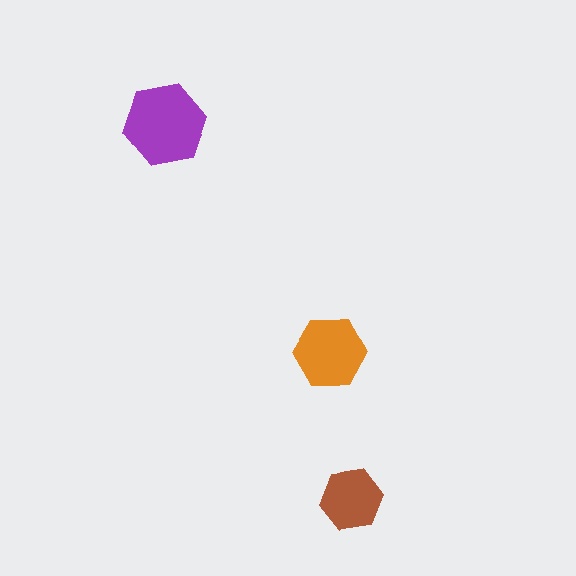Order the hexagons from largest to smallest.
the purple one, the orange one, the brown one.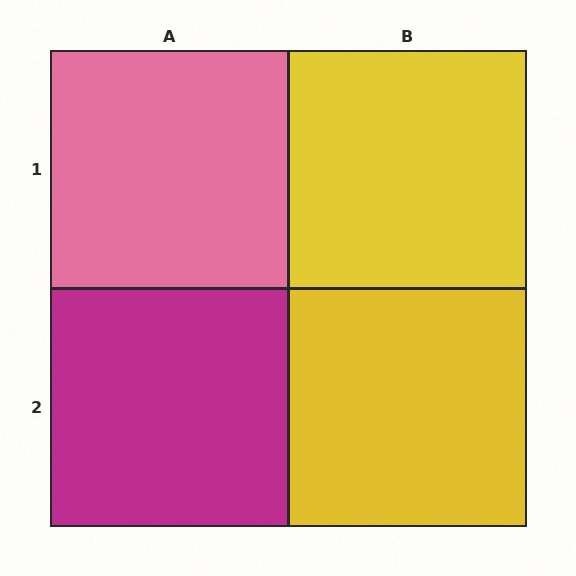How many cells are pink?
1 cell is pink.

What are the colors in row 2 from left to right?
Magenta, yellow.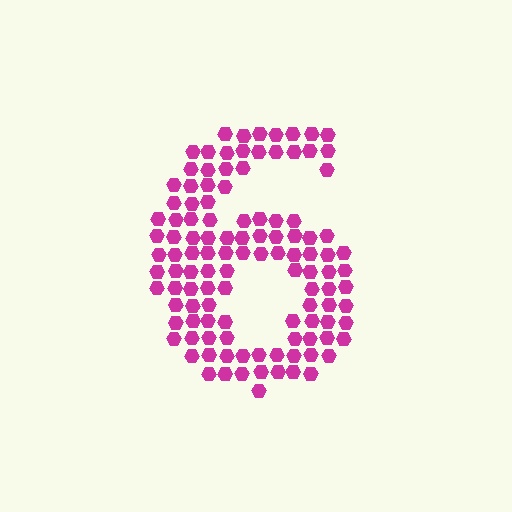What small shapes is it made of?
It is made of small hexagons.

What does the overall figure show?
The overall figure shows the digit 6.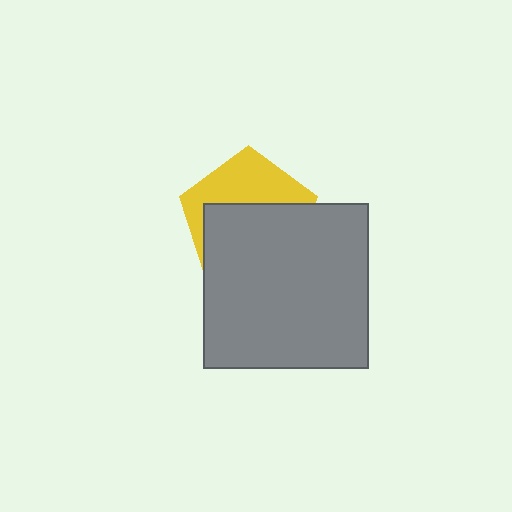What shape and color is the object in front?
The object in front is a gray square.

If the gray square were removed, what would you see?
You would see the complete yellow pentagon.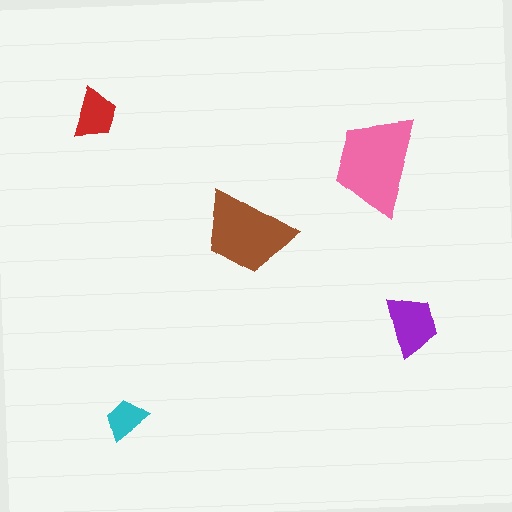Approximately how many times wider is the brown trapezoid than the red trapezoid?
About 2 times wider.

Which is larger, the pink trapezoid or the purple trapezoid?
The pink one.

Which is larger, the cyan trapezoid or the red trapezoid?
The red one.